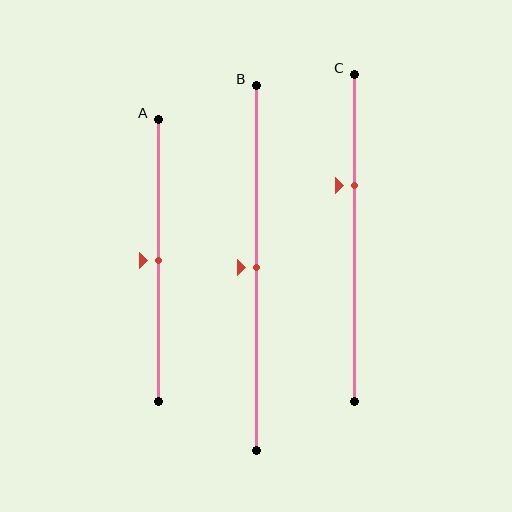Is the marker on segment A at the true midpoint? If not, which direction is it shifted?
Yes, the marker on segment A is at the true midpoint.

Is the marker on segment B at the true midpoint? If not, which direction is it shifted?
Yes, the marker on segment B is at the true midpoint.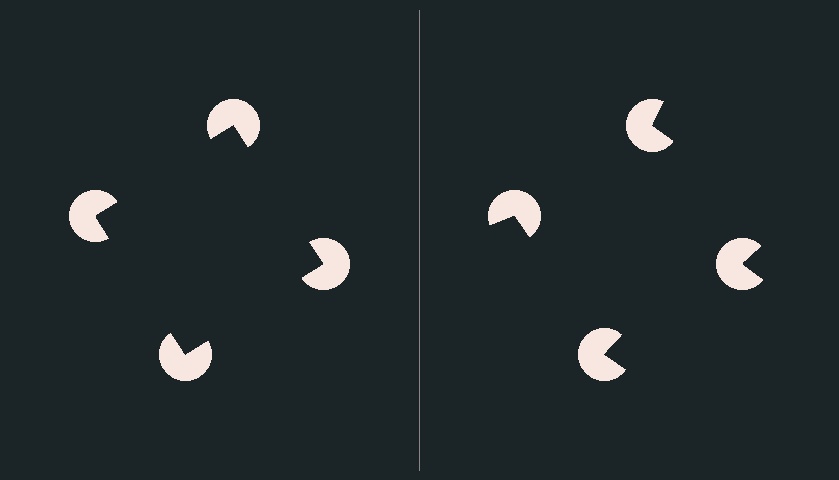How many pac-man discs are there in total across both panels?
8 — 4 on each side.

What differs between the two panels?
The pac-man discs are positioned identically on both sides; only the wedge orientations differ. On the left they align to a square; on the right they are misaligned.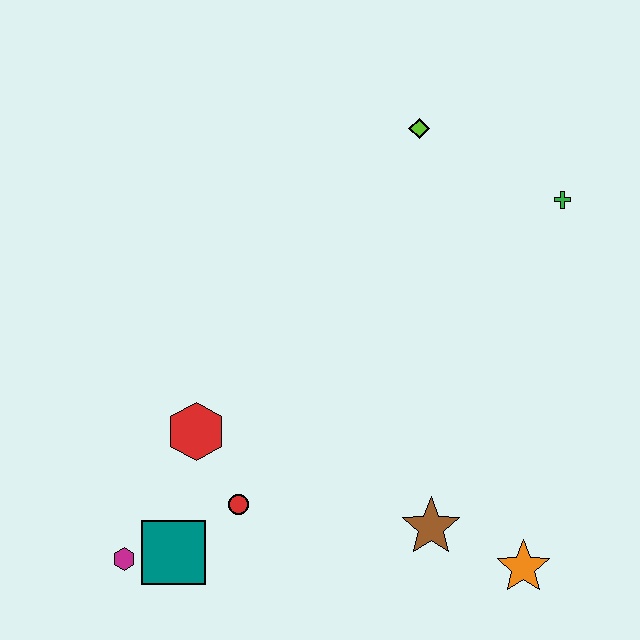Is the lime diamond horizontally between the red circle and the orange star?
Yes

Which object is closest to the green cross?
The lime diamond is closest to the green cross.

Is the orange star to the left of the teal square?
No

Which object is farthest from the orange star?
The lime diamond is farthest from the orange star.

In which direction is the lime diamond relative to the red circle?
The lime diamond is above the red circle.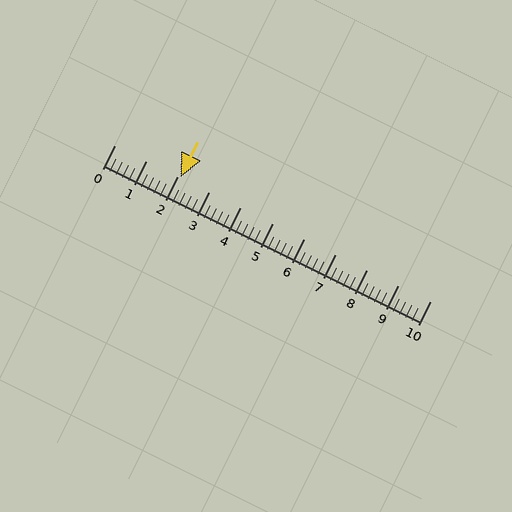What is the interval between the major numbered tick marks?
The major tick marks are spaced 1 units apart.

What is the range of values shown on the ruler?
The ruler shows values from 0 to 10.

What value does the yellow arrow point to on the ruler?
The yellow arrow points to approximately 2.1.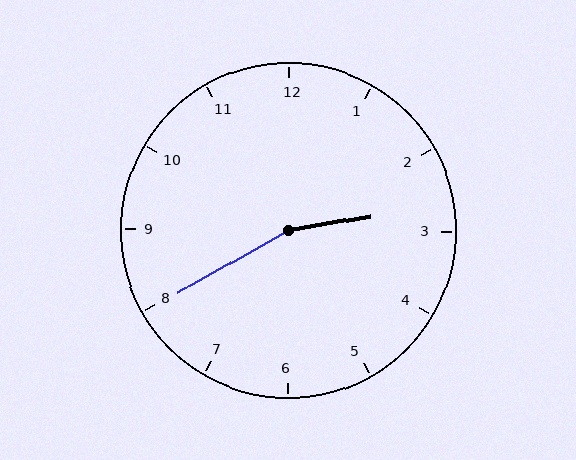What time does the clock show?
2:40.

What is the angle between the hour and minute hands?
Approximately 160 degrees.